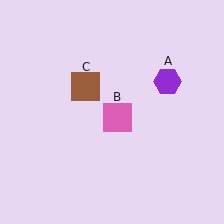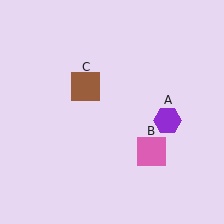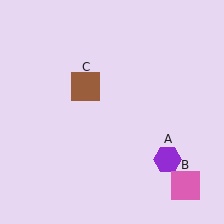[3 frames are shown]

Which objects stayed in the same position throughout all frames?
Brown square (object C) remained stationary.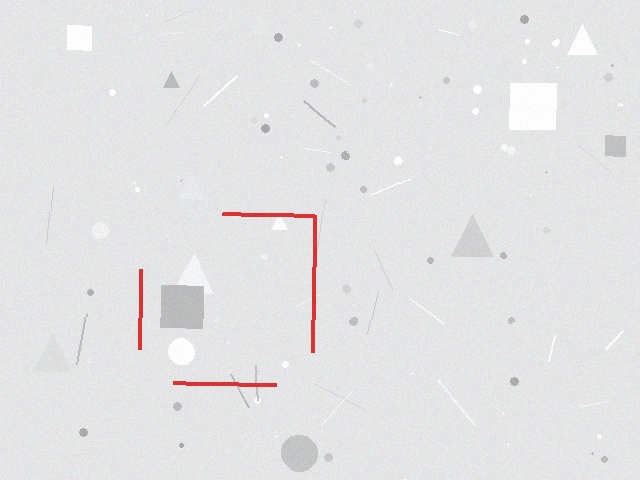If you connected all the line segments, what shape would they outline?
They would outline a square.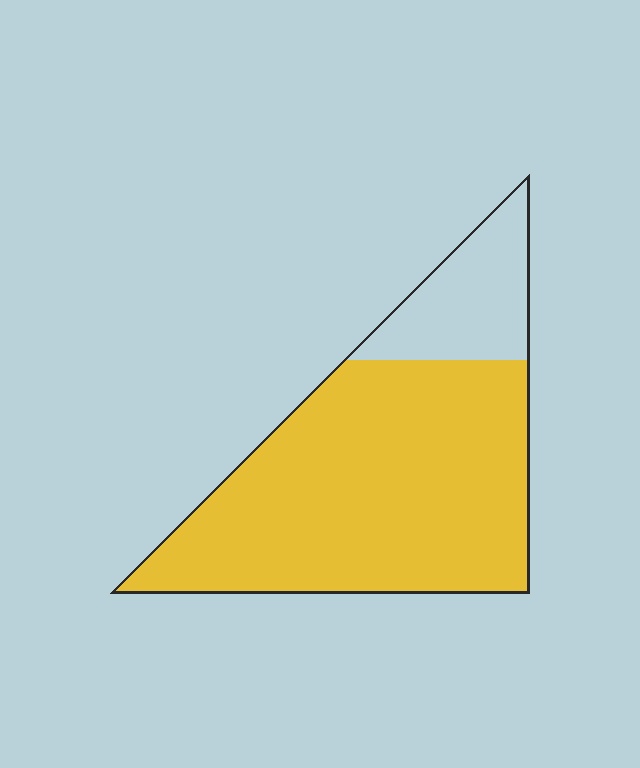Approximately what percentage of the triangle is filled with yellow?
Approximately 80%.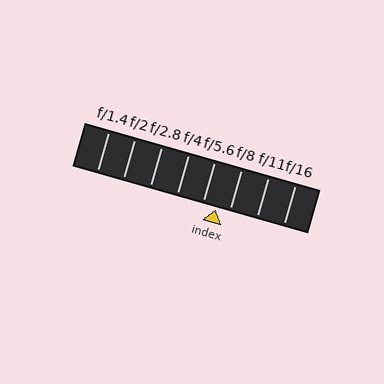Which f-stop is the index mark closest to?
The index mark is closest to f/8.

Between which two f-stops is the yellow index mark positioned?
The index mark is between f/5.6 and f/8.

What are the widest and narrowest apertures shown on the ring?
The widest aperture shown is f/1.4 and the narrowest is f/16.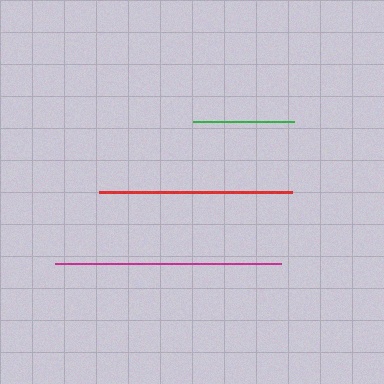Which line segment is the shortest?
The green line is the shortest at approximately 101 pixels.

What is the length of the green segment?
The green segment is approximately 101 pixels long.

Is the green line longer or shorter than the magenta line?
The magenta line is longer than the green line.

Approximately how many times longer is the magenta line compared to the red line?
The magenta line is approximately 1.2 times the length of the red line.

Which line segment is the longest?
The magenta line is the longest at approximately 226 pixels.